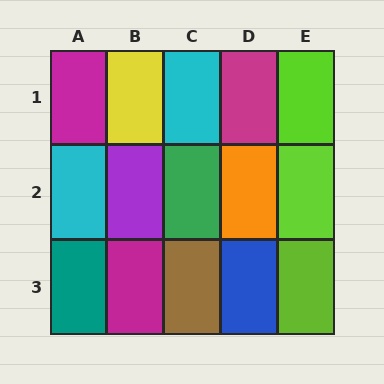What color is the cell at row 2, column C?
Green.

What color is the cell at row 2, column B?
Purple.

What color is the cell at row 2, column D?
Orange.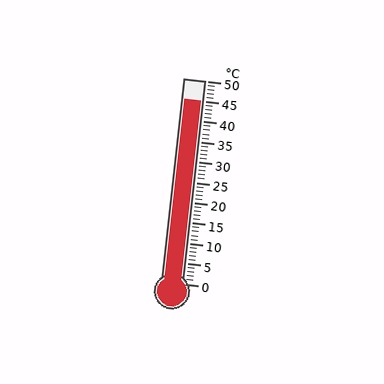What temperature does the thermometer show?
The thermometer shows approximately 45°C.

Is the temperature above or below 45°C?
The temperature is at 45°C.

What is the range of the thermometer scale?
The thermometer scale ranges from 0°C to 50°C.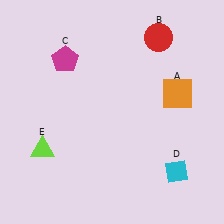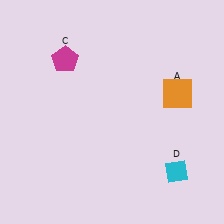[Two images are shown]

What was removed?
The red circle (B), the lime triangle (E) were removed in Image 2.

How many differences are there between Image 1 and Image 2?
There are 2 differences between the two images.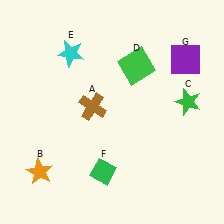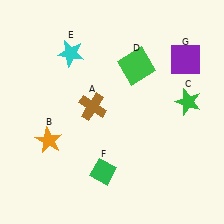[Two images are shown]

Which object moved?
The orange star (B) moved up.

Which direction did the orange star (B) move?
The orange star (B) moved up.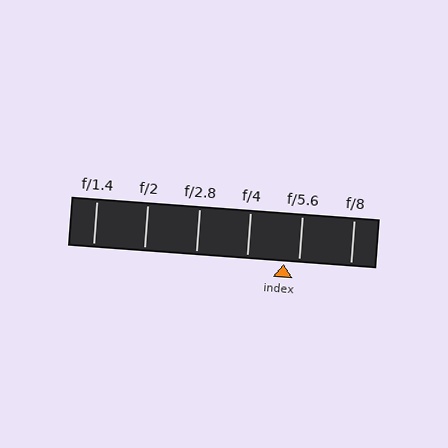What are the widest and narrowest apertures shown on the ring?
The widest aperture shown is f/1.4 and the narrowest is f/8.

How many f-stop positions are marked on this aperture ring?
There are 6 f-stop positions marked.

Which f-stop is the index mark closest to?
The index mark is closest to f/5.6.